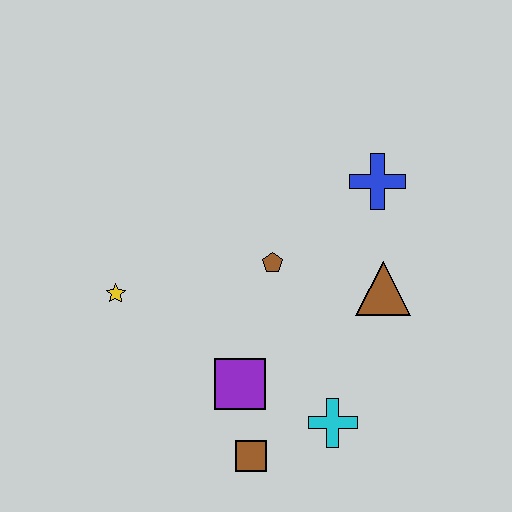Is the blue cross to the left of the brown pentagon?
No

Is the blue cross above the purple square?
Yes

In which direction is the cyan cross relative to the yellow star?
The cyan cross is to the right of the yellow star.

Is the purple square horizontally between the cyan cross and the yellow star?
Yes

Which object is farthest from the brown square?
The blue cross is farthest from the brown square.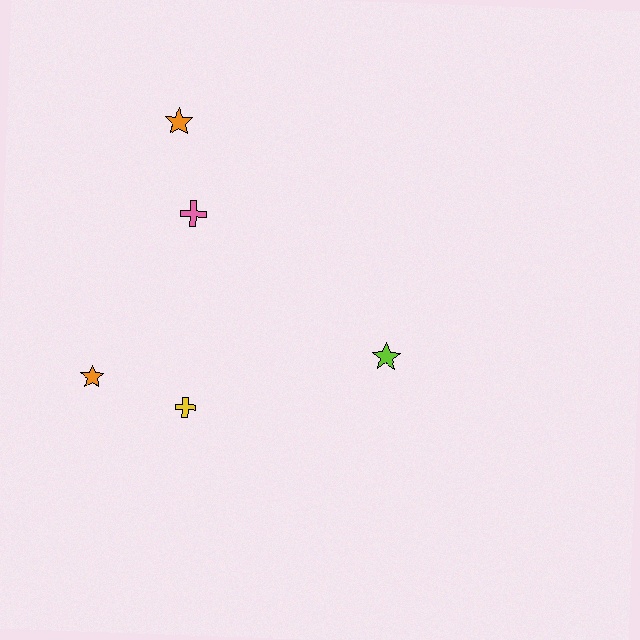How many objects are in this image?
There are 5 objects.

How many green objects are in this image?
There are no green objects.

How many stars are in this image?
There are 3 stars.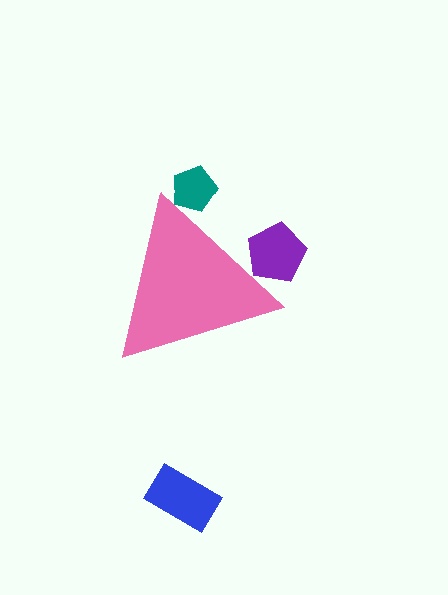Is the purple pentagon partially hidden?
Yes, the purple pentagon is partially hidden behind the pink triangle.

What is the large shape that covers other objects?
A pink triangle.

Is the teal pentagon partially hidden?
Yes, the teal pentagon is partially hidden behind the pink triangle.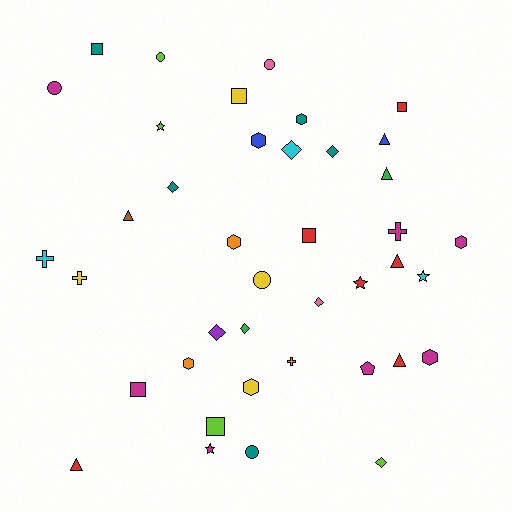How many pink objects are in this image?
There are 2 pink objects.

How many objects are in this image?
There are 40 objects.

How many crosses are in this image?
There are 4 crosses.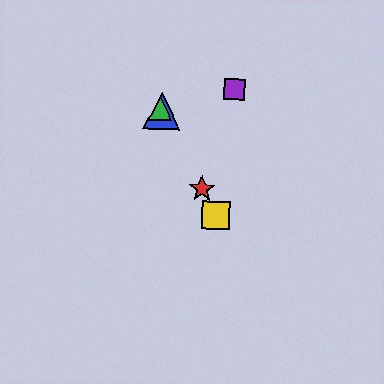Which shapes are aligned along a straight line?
The red star, the blue triangle, the green triangle, the yellow square are aligned along a straight line.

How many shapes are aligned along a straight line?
4 shapes (the red star, the blue triangle, the green triangle, the yellow square) are aligned along a straight line.